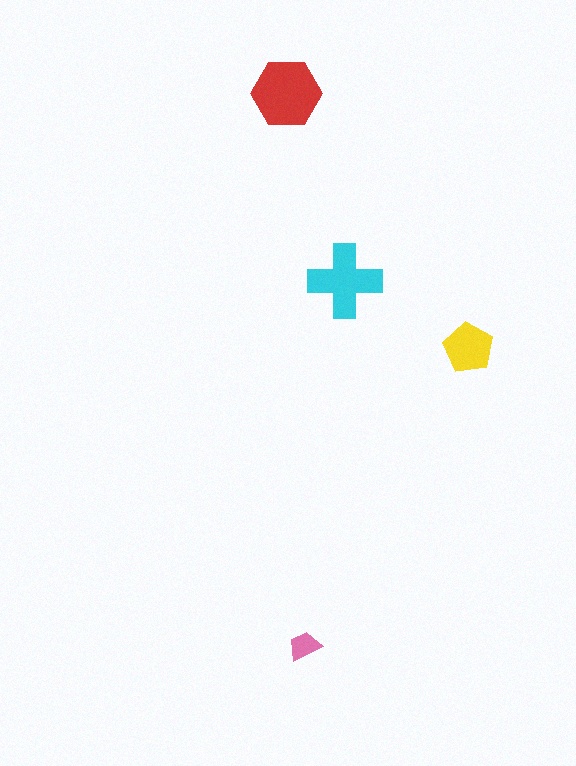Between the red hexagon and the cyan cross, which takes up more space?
The red hexagon.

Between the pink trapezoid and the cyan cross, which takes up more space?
The cyan cross.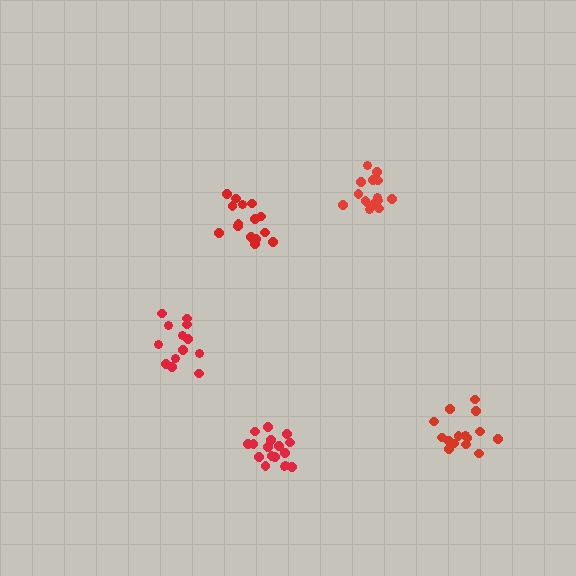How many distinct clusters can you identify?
There are 5 distinct clusters.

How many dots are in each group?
Group 1: 15 dots, Group 2: 17 dots, Group 3: 13 dots, Group 4: 15 dots, Group 5: 15 dots (75 total).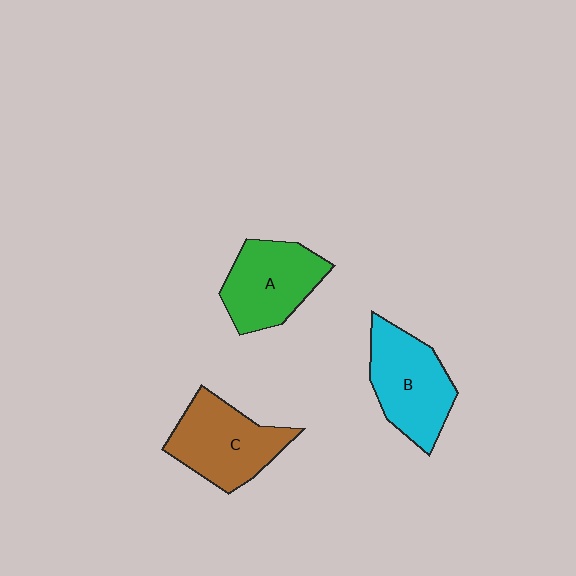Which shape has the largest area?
Shape B (cyan).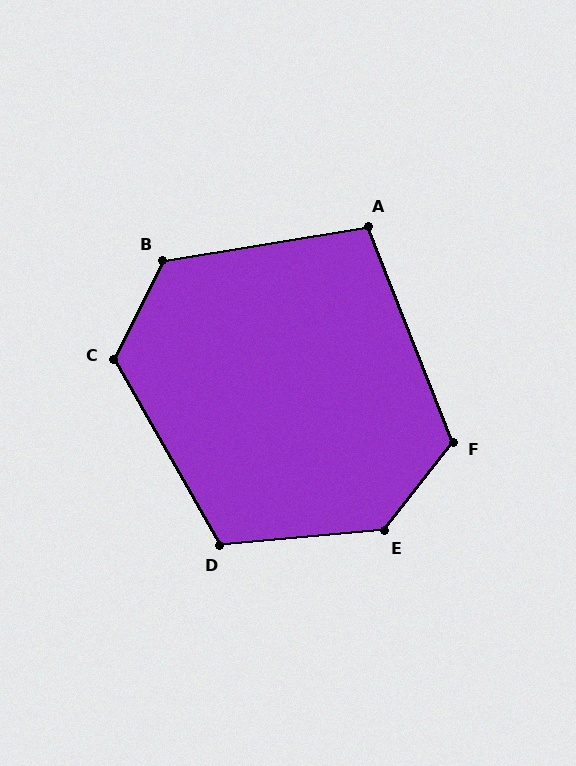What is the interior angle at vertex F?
Approximately 120 degrees (obtuse).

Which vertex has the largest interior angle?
E, at approximately 133 degrees.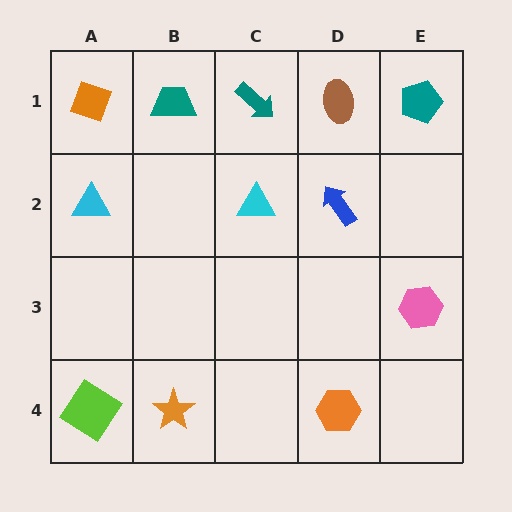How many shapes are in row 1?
5 shapes.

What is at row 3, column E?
A pink hexagon.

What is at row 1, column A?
An orange diamond.